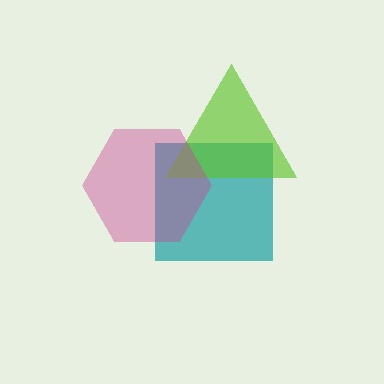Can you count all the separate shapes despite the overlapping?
Yes, there are 3 separate shapes.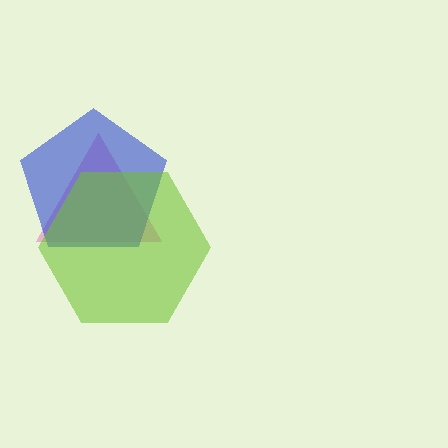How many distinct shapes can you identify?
There are 3 distinct shapes: a pink triangle, a blue pentagon, a lime hexagon.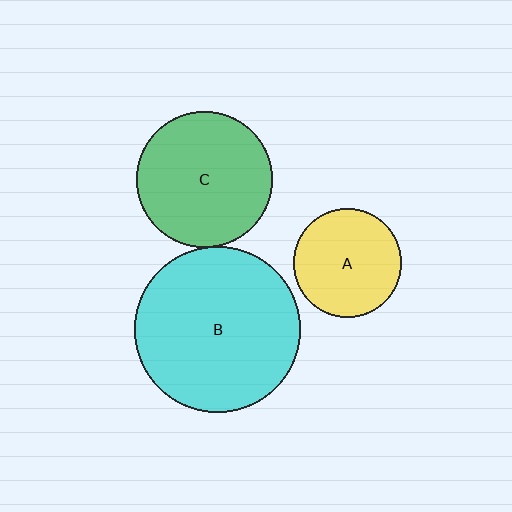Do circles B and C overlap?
Yes.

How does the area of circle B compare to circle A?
Approximately 2.3 times.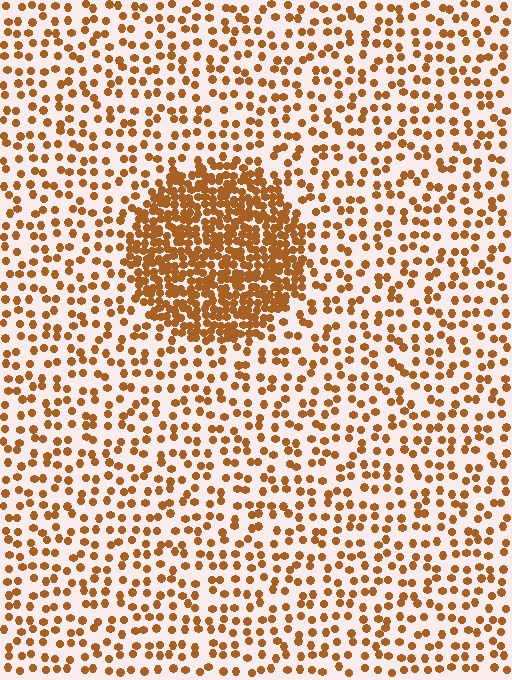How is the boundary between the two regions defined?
The boundary is defined by a change in element density (approximately 2.9x ratio). All elements are the same color, size, and shape.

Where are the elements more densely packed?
The elements are more densely packed inside the circle boundary.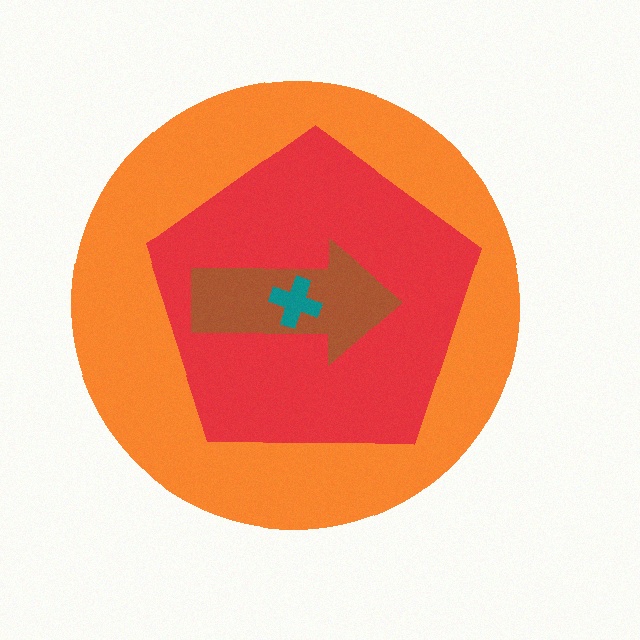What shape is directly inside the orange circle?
The red pentagon.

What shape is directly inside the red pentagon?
The brown arrow.